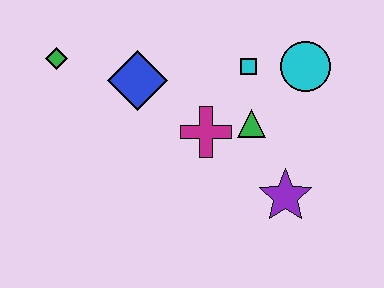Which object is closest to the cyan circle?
The cyan square is closest to the cyan circle.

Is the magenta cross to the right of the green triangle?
No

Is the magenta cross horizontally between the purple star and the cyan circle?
No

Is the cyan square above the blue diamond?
Yes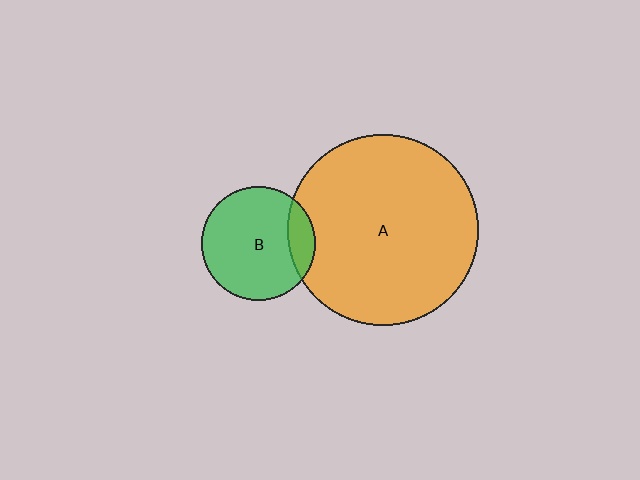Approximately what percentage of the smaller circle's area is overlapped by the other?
Approximately 15%.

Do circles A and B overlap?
Yes.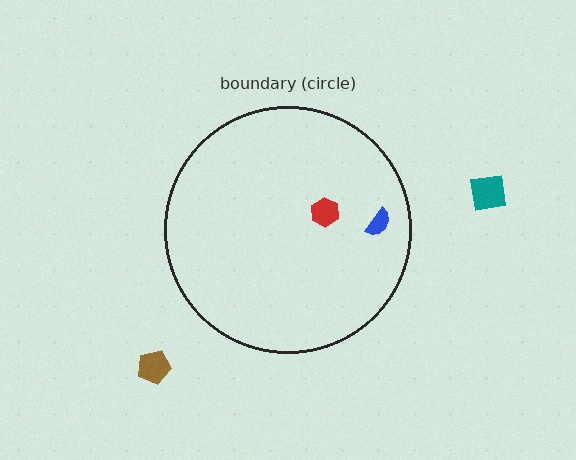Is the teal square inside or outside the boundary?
Outside.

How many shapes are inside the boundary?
2 inside, 2 outside.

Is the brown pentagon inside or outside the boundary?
Outside.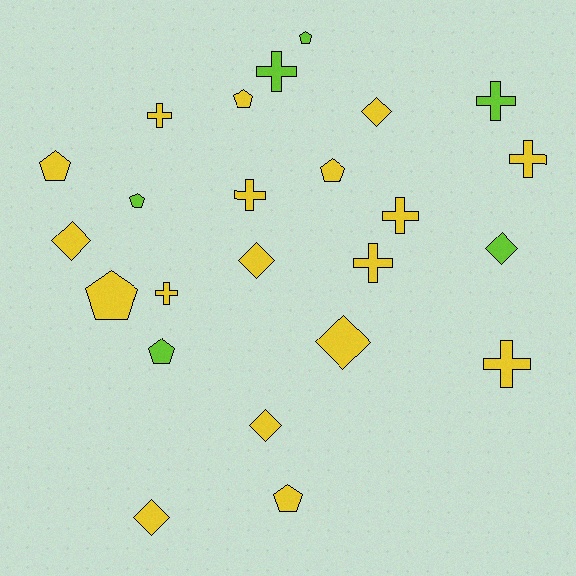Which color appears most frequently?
Yellow, with 18 objects.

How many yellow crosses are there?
There are 7 yellow crosses.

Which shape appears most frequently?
Cross, with 9 objects.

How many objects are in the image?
There are 24 objects.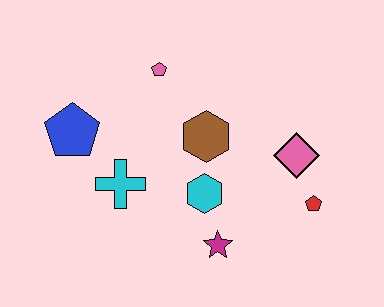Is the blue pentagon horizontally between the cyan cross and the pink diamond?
No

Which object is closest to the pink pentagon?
The brown hexagon is closest to the pink pentagon.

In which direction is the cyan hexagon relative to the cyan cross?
The cyan hexagon is to the right of the cyan cross.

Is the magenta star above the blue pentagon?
No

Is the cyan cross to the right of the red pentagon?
No